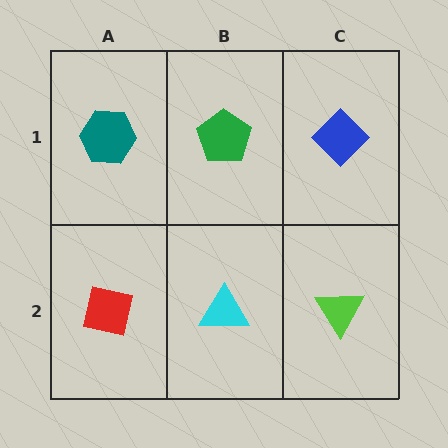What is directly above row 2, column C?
A blue diamond.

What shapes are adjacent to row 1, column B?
A cyan triangle (row 2, column B), a teal hexagon (row 1, column A), a blue diamond (row 1, column C).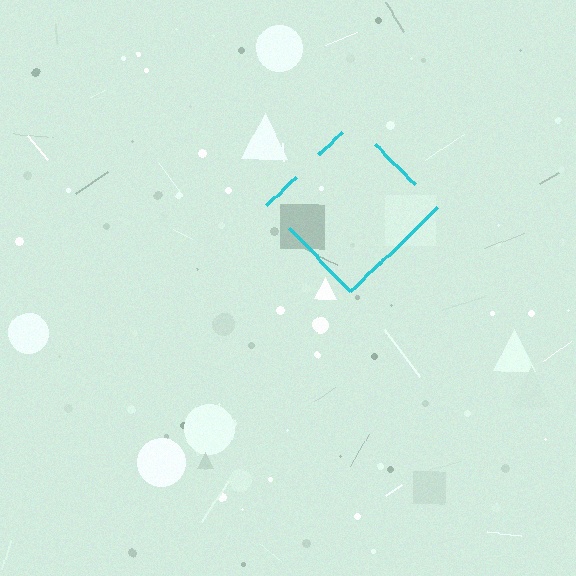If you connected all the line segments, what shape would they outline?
They would outline a diamond.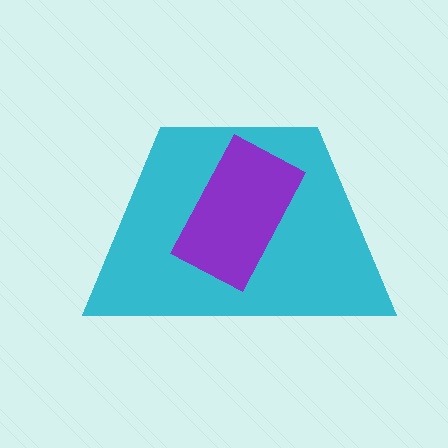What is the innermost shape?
The purple rectangle.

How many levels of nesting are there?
2.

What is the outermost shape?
The cyan trapezoid.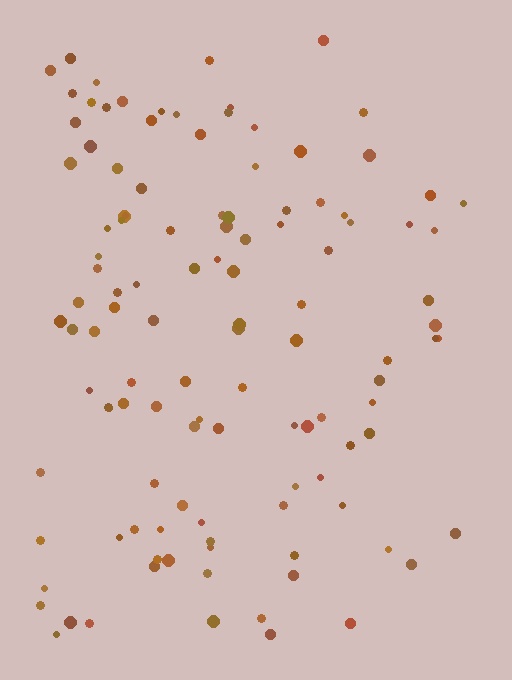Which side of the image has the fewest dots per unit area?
The right.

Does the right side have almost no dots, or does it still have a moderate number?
Still a moderate number, just noticeably fewer than the left.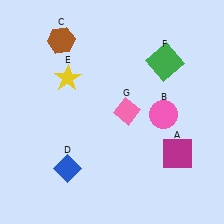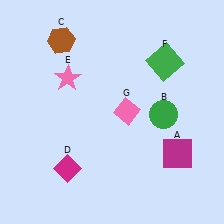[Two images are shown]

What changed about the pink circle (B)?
In Image 1, B is pink. In Image 2, it changed to green.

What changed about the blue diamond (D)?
In Image 1, D is blue. In Image 2, it changed to magenta.